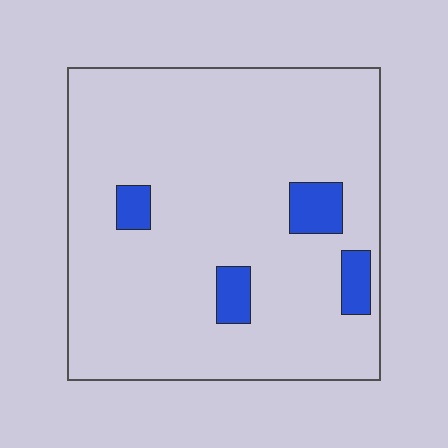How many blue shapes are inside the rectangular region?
4.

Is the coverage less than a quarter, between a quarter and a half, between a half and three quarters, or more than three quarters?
Less than a quarter.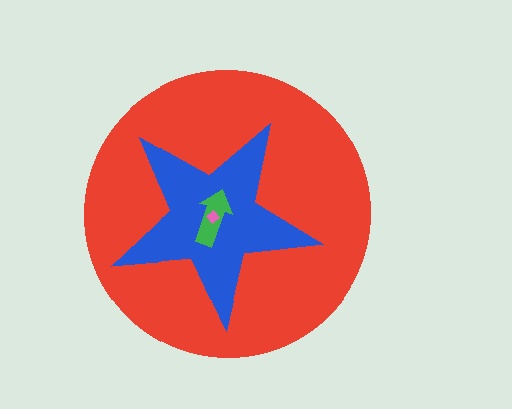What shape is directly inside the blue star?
The green arrow.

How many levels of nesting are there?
4.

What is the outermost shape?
The red circle.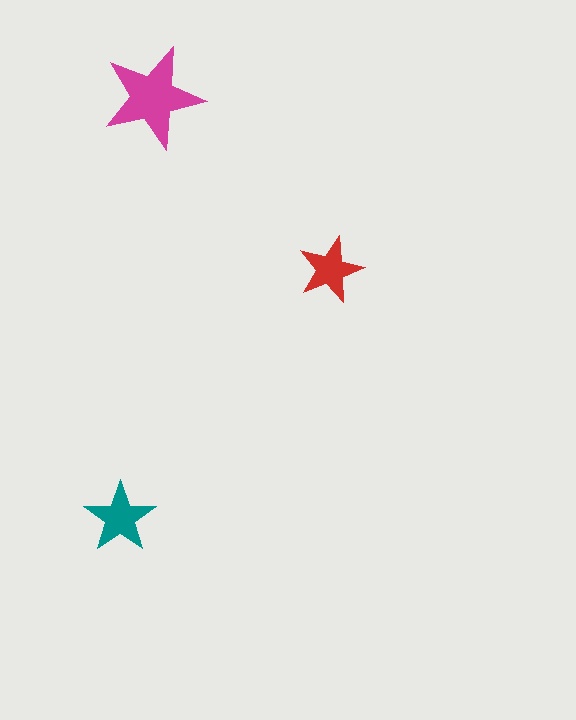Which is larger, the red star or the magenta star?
The magenta one.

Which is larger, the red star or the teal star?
The teal one.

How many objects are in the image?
There are 3 objects in the image.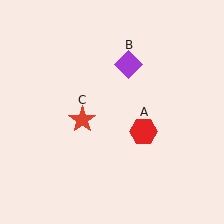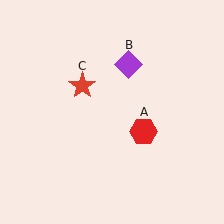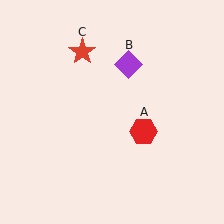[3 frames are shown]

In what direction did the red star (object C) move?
The red star (object C) moved up.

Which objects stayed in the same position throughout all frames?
Red hexagon (object A) and purple diamond (object B) remained stationary.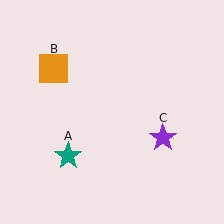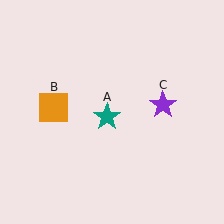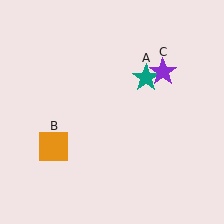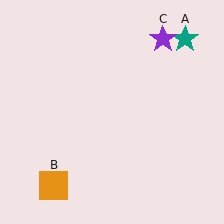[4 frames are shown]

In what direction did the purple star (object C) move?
The purple star (object C) moved up.